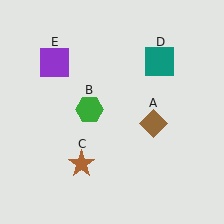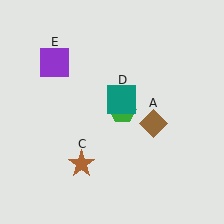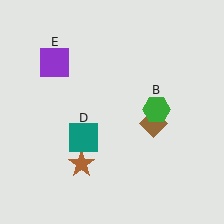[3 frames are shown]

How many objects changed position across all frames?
2 objects changed position: green hexagon (object B), teal square (object D).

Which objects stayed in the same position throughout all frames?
Brown diamond (object A) and brown star (object C) and purple square (object E) remained stationary.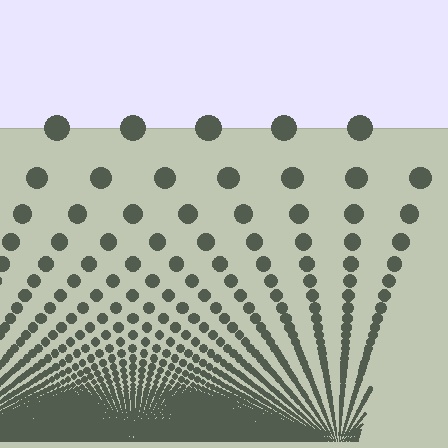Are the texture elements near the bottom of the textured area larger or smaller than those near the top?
Smaller. The gradient is inverted — elements near the bottom are smaller and denser.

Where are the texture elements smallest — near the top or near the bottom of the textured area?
Near the bottom.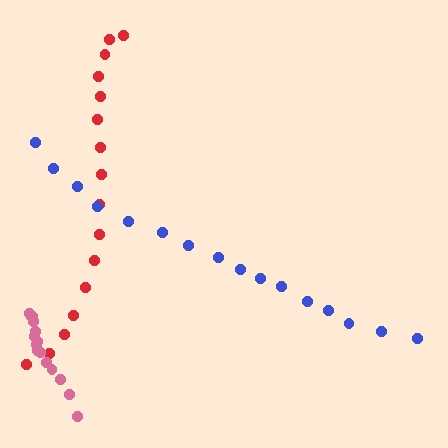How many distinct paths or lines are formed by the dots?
There are 3 distinct paths.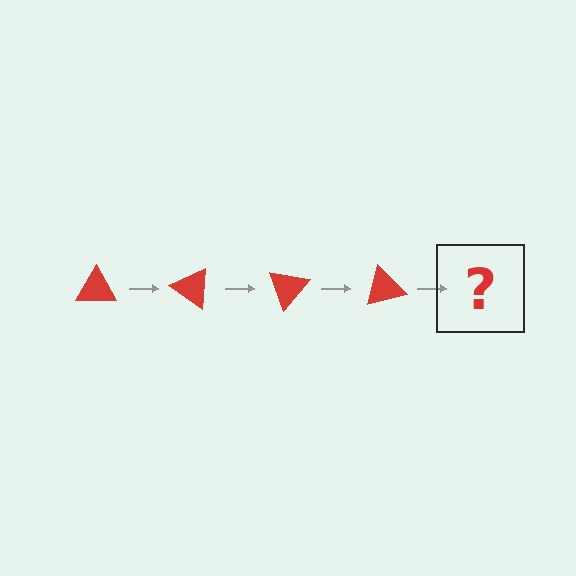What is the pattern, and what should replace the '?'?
The pattern is that the triangle rotates 35 degrees each step. The '?' should be a red triangle rotated 140 degrees.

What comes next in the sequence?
The next element should be a red triangle rotated 140 degrees.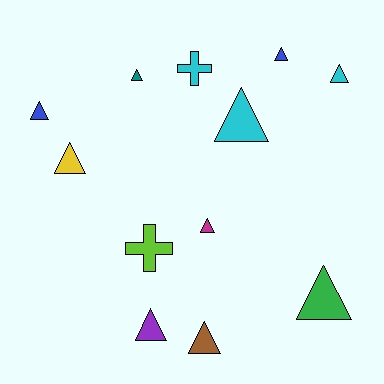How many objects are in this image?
There are 12 objects.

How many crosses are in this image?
There are 2 crosses.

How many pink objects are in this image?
There are no pink objects.